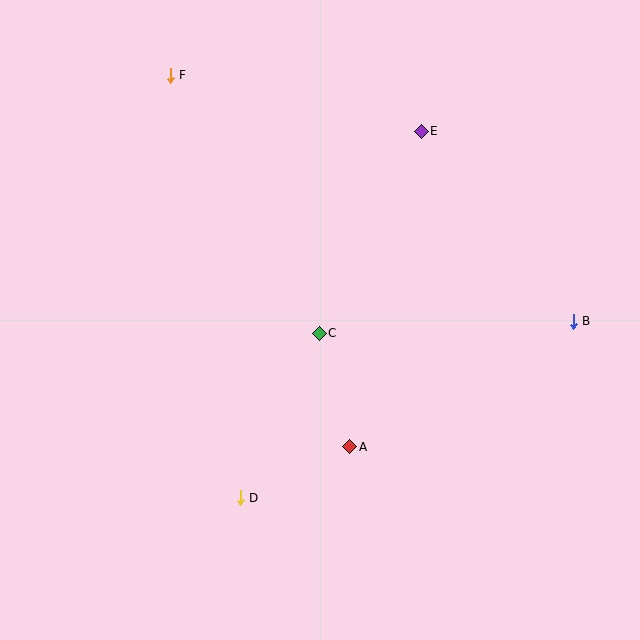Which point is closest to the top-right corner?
Point E is closest to the top-right corner.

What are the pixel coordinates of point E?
Point E is at (421, 131).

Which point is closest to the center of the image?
Point C at (319, 333) is closest to the center.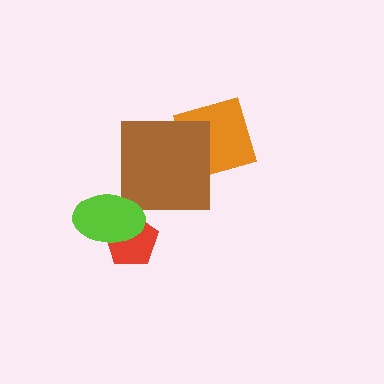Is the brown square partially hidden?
No, no other shape covers it.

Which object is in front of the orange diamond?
The brown square is in front of the orange diamond.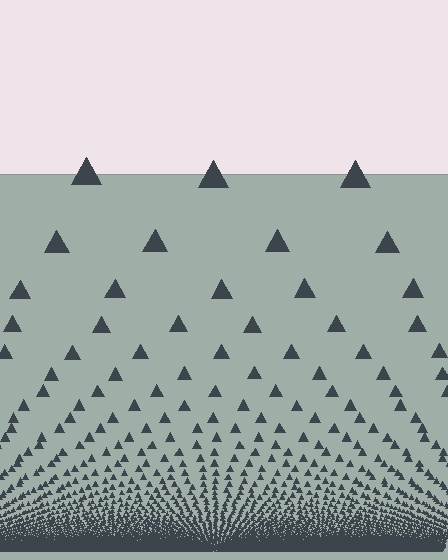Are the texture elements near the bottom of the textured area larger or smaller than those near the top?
Smaller. The gradient is inverted — elements near the bottom are smaller and denser.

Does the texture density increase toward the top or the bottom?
Density increases toward the bottom.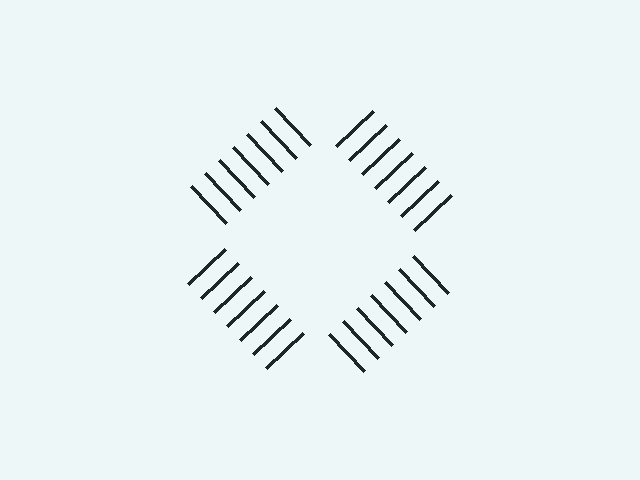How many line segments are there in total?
28 — 7 along each of the 4 edges.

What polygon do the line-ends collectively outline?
An illusory square — the line segments terminate on its edges but no continuous stroke is drawn.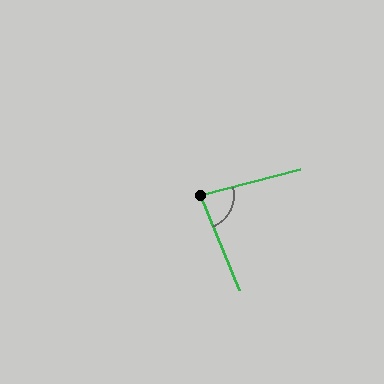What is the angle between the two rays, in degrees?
Approximately 82 degrees.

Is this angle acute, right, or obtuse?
It is acute.